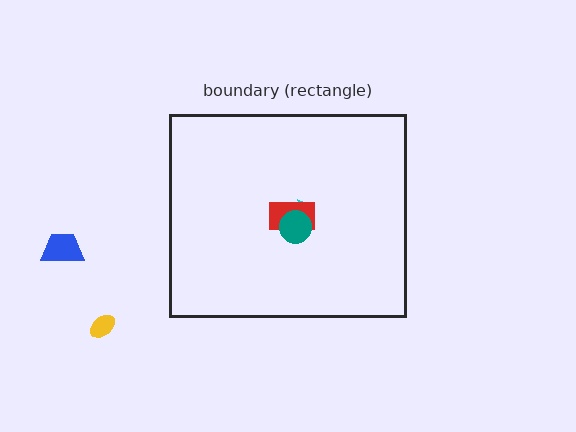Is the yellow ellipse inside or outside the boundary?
Outside.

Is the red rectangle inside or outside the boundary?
Inside.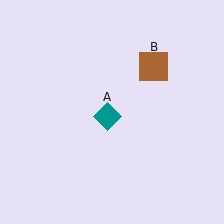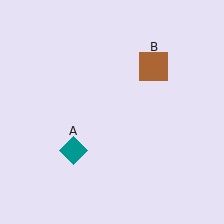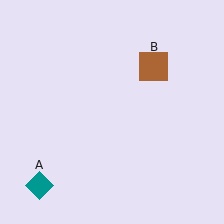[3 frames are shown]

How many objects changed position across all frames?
1 object changed position: teal diamond (object A).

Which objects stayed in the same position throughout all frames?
Brown square (object B) remained stationary.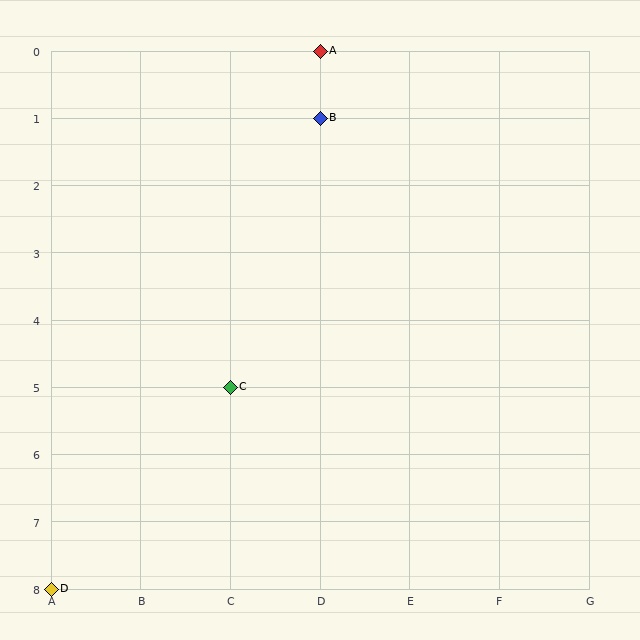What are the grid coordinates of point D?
Point D is at grid coordinates (A, 8).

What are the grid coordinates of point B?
Point B is at grid coordinates (D, 1).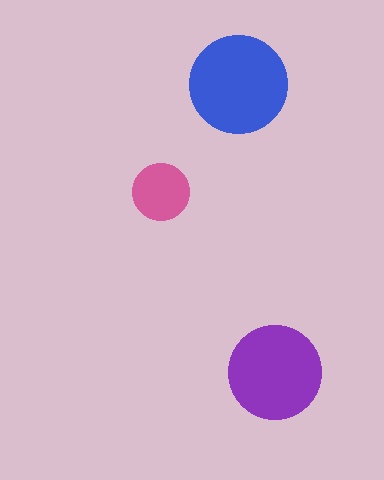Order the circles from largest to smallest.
the blue one, the purple one, the pink one.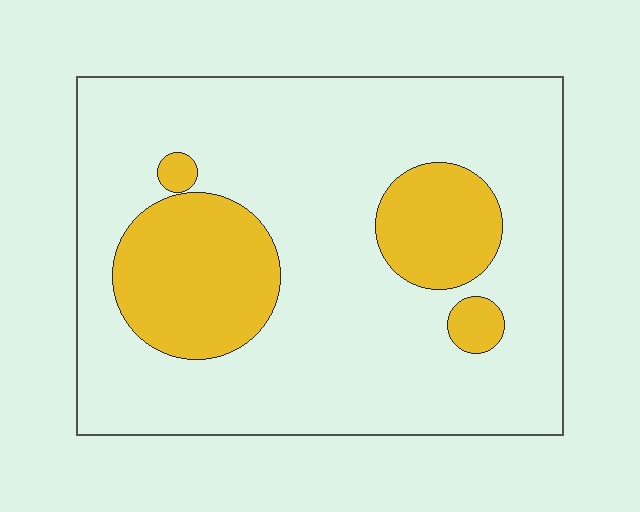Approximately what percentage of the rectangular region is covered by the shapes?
Approximately 20%.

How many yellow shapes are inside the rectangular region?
4.